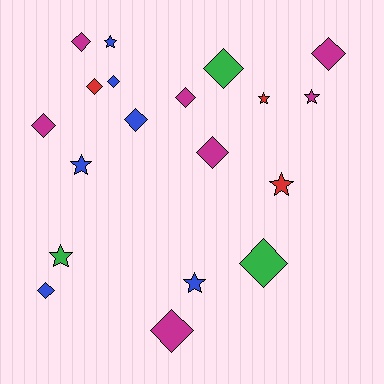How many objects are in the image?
There are 19 objects.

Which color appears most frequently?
Magenta, with 7 objects.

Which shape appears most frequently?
Diamond, with 12 objects.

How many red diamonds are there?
There is 1 red diamond.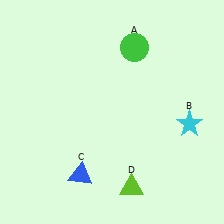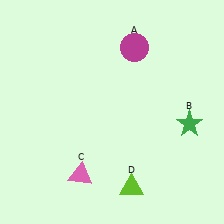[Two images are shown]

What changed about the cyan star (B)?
In Image 1, B is cyan. In Image 2, it changed to green.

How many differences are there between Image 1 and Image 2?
There are 3 differences between the two images.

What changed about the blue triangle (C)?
In Image 1, C is blue. In Image 2, it changed to pink.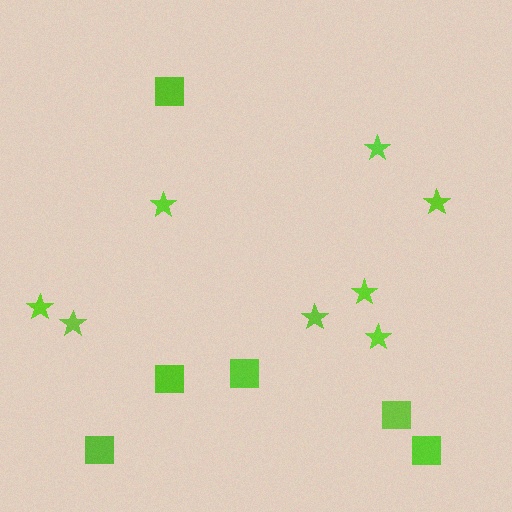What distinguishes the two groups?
There are 2 groups: one group of stars (8) and one group of squares (6).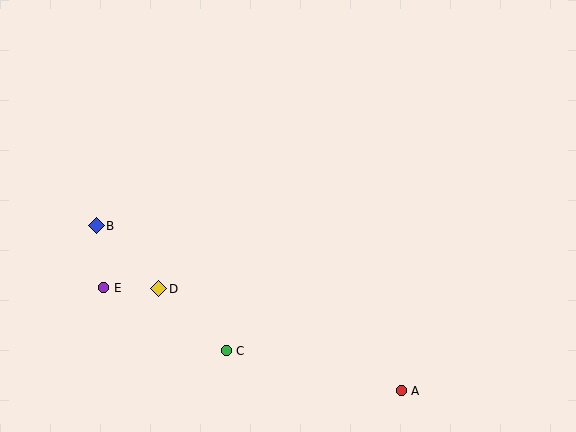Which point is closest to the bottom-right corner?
Point A is closest to the bottom-right corner.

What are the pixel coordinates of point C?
Point C is at (226, 351).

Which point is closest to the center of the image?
Point C at (226, 351) is closest to the center.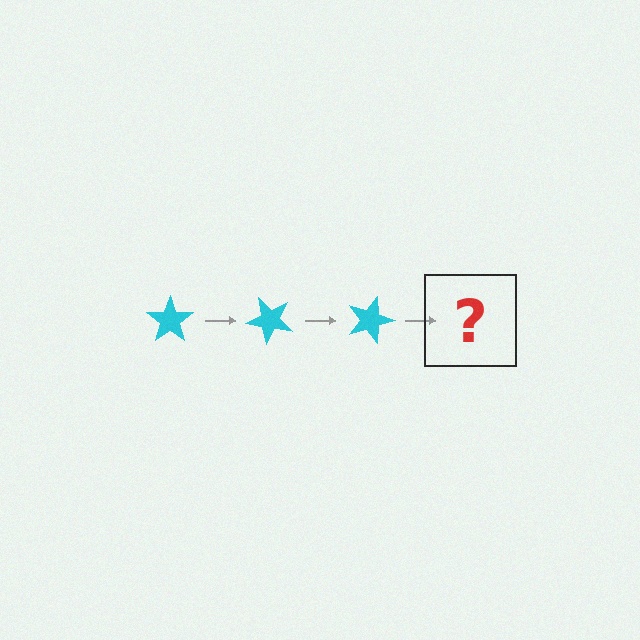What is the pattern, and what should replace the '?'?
The pattern is that the star rotates 45 degrees each step. The '?' should be a cyan star rotated 135 degrees.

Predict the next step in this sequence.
The next step is a cyan star rotated 135 degrees.